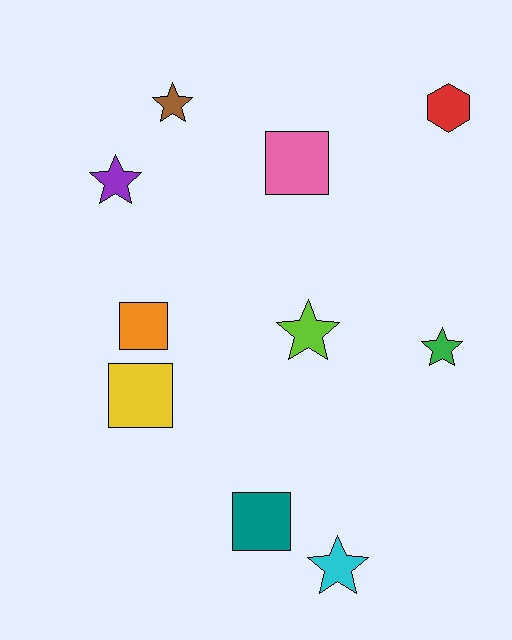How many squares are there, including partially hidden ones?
There are 4 squares.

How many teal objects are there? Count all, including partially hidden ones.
There is 1 teal object.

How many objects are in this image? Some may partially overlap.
There are 10 objects.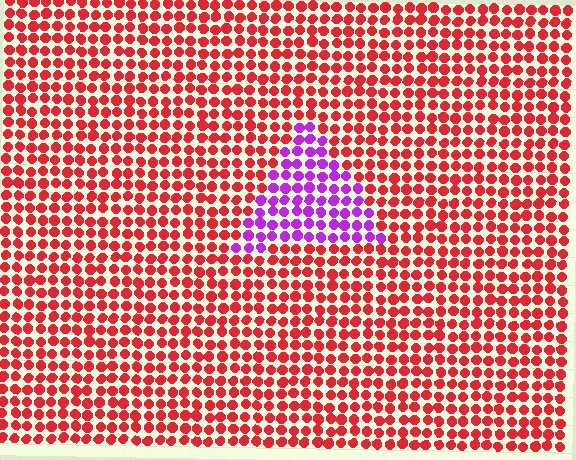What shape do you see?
I see a triangle.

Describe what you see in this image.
The image is filled with small red elements in a uniform arrangement. A triangle-shaped region is visible where the elements are tinted to a slightly different hue, forming a subtle color boundary.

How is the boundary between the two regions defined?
The boundary is defined purely by a slight shift in hue (about 66 degrees). Spacing, size, and orientation are identical on both sides.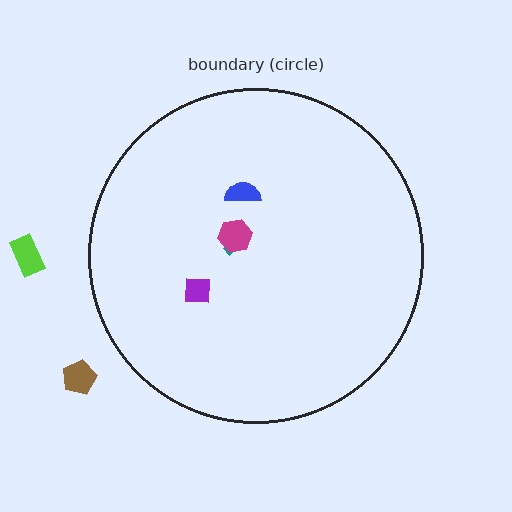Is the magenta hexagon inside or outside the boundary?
Inside.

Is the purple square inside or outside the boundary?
Inside.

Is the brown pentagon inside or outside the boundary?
Outside.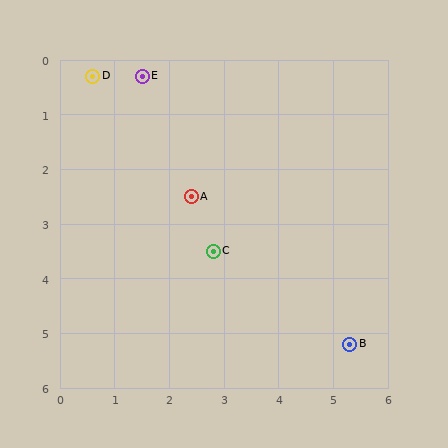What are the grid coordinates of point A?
Point A is at approximately (2.4, 2.5).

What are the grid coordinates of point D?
Point D is at approximately (0.6, 0.3).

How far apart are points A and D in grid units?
Points A and D are about 2.8 grid units apart.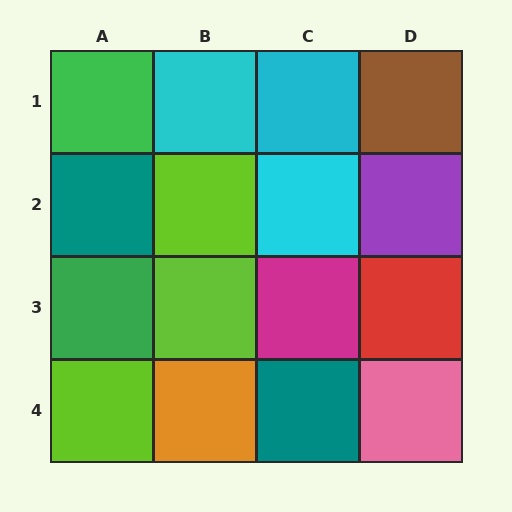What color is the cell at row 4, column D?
Pink.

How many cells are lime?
3 cells are lime.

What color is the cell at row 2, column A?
Teal.